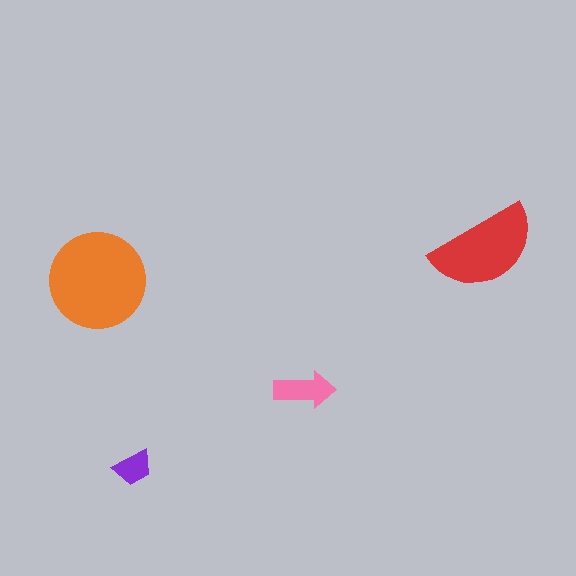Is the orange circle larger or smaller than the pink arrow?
Larger.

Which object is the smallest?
The purple trapezoid.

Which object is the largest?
The orange circle.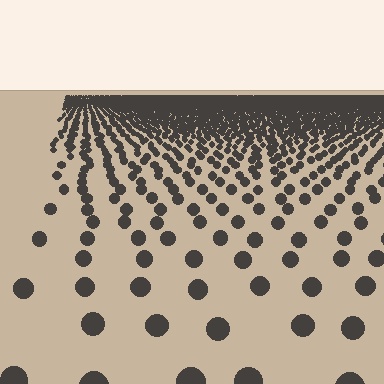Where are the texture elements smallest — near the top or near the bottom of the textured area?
Near the top.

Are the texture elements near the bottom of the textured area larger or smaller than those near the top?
Larger. Near the bottom, elements are closer to the viewer and appear at a bigger on-screen size.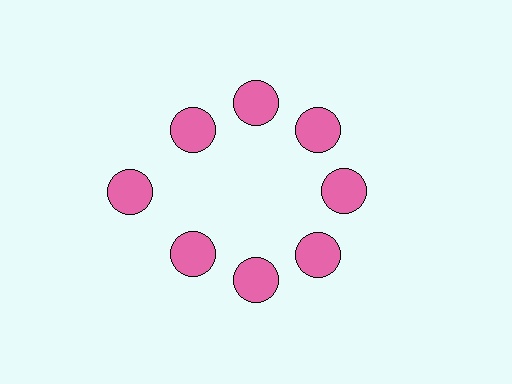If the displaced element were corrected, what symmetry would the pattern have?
It would have 8-fold rotational symmetry — the pattern would map onto itself every 45 degrees.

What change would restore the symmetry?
The symmetry would be restored by moving it inward, back onto the ring so that all 8 circles sit at equal angles and equal distance from the center.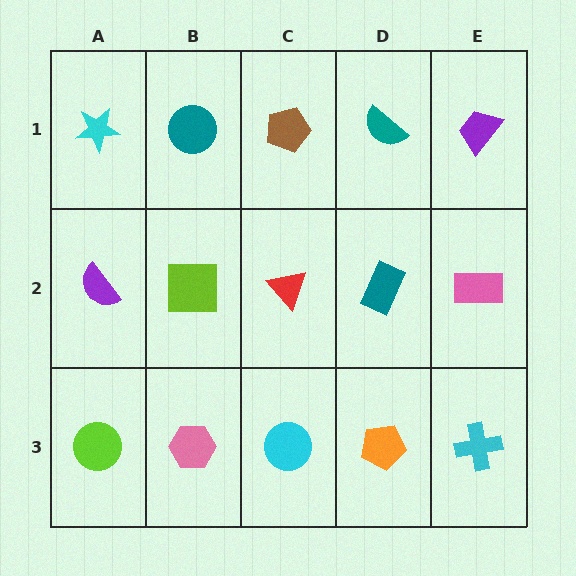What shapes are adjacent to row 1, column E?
A pink rectangle (row 2, column E), a teal semicircle (row 1, column D).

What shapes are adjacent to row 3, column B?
A lime square (row 2, column B), a lime circle (row 3, column A), a cyan circle (row 3, column C).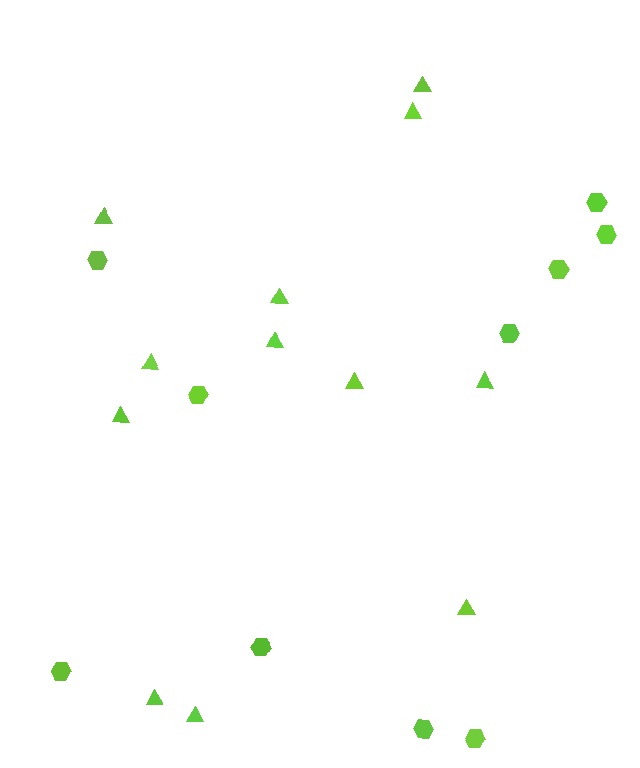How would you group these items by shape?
There are 2 groups: one group of triangles (12) and one group of hexagons (10).